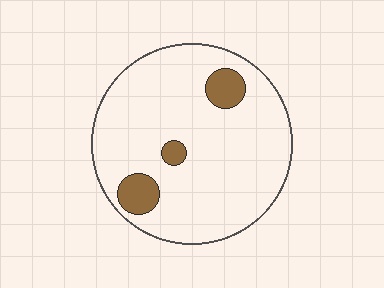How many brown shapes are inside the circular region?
3.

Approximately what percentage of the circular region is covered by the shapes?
Approximately 10%.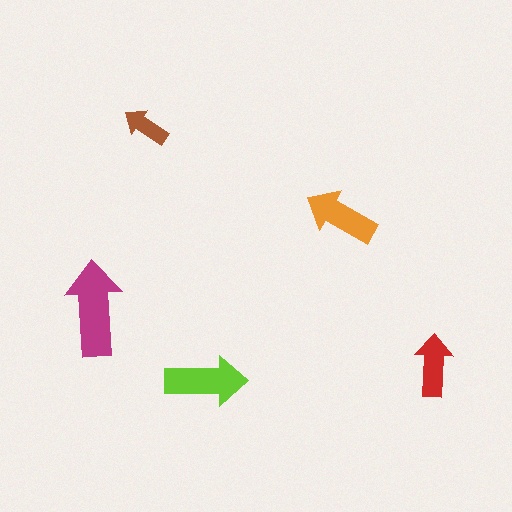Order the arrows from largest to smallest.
the magenta one, the lime one, the orange one, the red one, the brown one.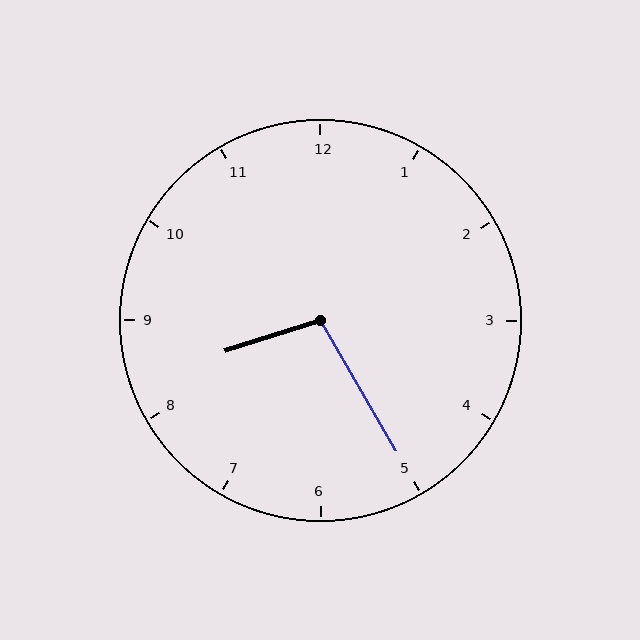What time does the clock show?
8:25.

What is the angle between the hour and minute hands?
Approximately 102 degrees.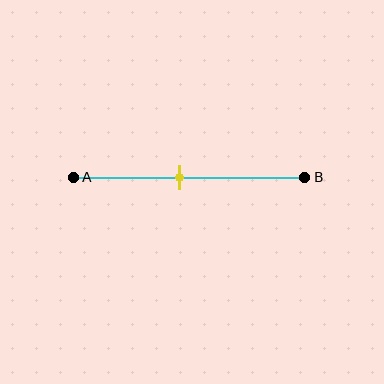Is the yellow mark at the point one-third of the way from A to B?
No, the mark is at about 45% from A, not at the 33% one-third point.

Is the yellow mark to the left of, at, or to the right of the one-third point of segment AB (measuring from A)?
The yellow mark is to the right of the one-third point of segment AB.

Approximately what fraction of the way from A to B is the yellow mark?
The yellow mark is approximately 45% of the way from A to B.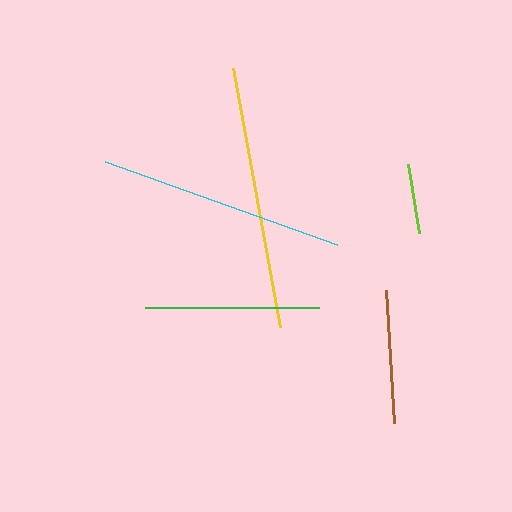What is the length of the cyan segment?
The cyan segment is approximately 246 pixels long.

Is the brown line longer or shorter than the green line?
The green line is longer than the brown line.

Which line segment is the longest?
The yellow line is the longest at approximately 263 pixels.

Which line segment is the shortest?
The lime line is the shortest at approximately 70 pixels.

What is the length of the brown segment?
The brown segment is approximately 133 pixels long.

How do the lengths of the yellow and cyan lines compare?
The yellow and cyan lines are approximately the same length.